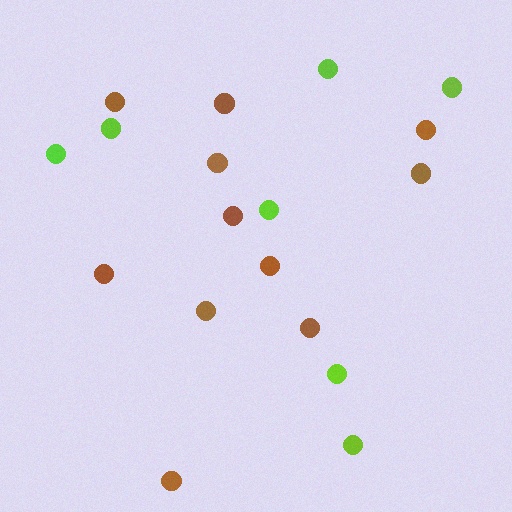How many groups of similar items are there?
There are 2 groups: one group of brown circles (11) and one group of lime circles (7).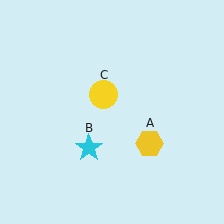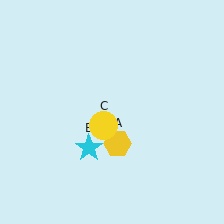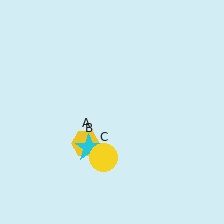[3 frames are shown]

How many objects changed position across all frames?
2 objects changed position: yellow hexagon (object A), yellow circle (object C).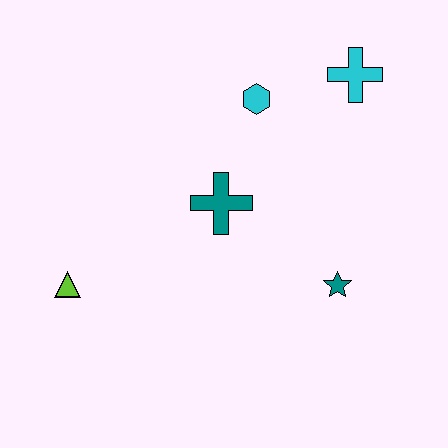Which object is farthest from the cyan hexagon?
The lime triangle is farthest from the cyan hexagon.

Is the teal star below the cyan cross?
Yes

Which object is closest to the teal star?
The teal cross is closest to the teal star.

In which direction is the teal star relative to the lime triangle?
The teal star is to the right of the lime triangle.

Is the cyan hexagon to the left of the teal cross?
No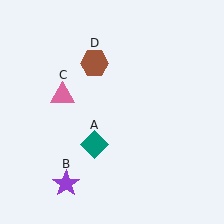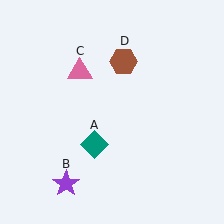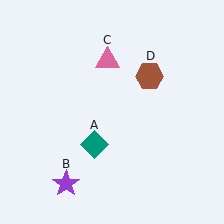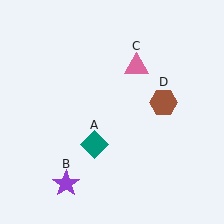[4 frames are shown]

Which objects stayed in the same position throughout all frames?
Teal diamond (object A) and purple star (object B) remained stationary.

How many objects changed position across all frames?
2 objects changed position: pink triangle (object C), brown hexagon (object D).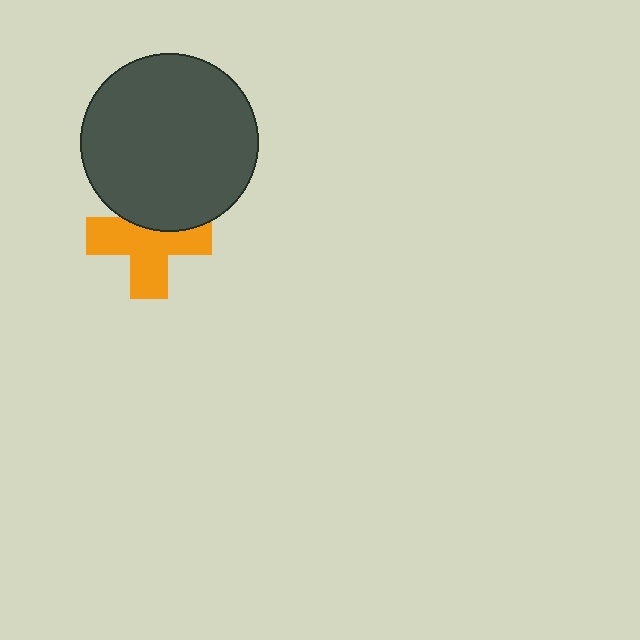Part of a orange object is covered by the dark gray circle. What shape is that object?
It is a cross.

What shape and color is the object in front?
The object in front is a dark gray circle.